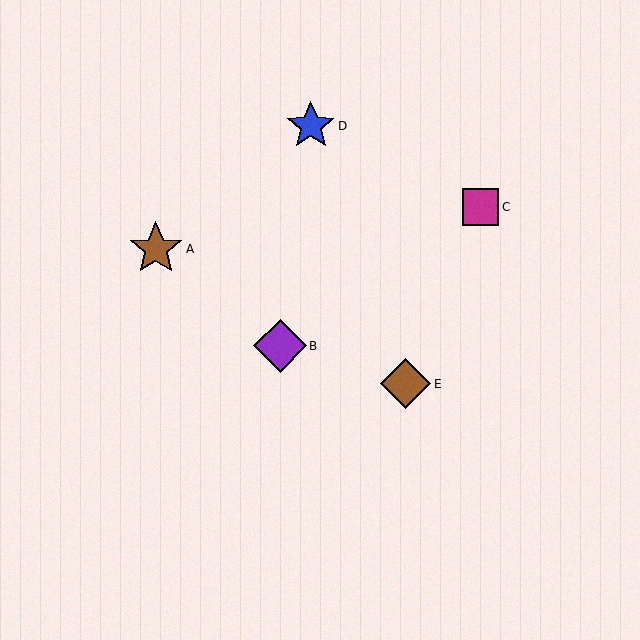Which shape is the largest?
The brown star (labeled A) is the largest.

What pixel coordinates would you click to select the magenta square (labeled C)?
Click at (481, 207) to select the magenta square C.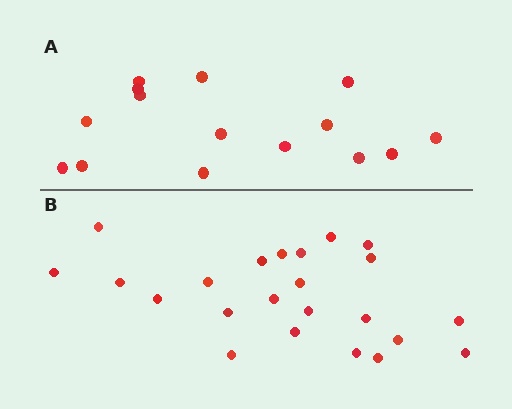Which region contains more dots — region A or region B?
Region B (the bottom region) has more dots.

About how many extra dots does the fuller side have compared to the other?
Region B has roughly 8 or so more dots than region A.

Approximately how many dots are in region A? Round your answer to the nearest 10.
About 20 dots. (The exact count is 15, which rounds to 20.)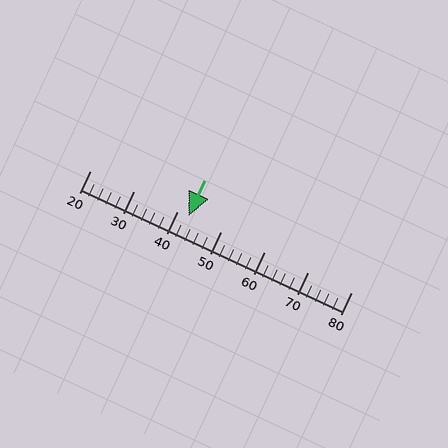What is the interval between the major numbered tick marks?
The major tick marks are spaced 10 units apart.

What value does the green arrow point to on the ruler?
The green arrow points to approximately 42.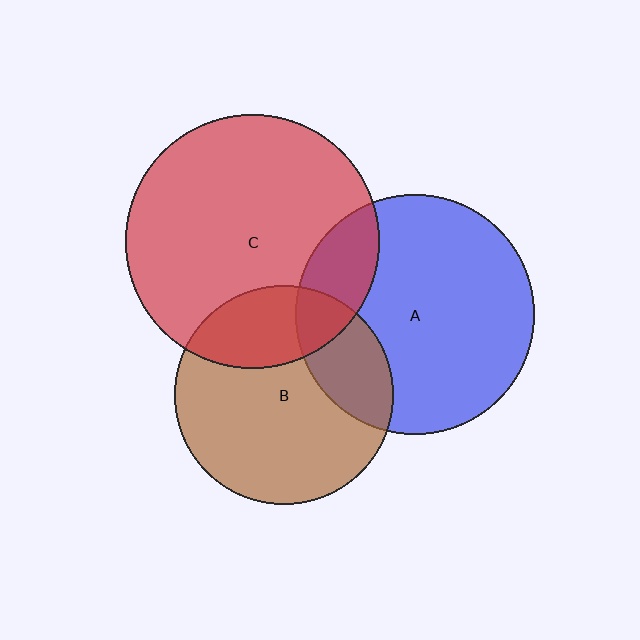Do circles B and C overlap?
Yes.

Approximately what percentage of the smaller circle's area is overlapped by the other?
Approximately 25%.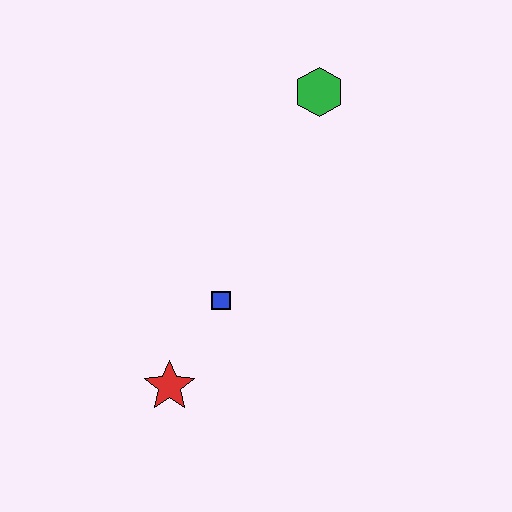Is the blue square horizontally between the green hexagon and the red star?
Yes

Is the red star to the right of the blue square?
No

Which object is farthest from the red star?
The green hexagon is farthest from the red star.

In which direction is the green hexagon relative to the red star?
The green hexagon is above the red star.